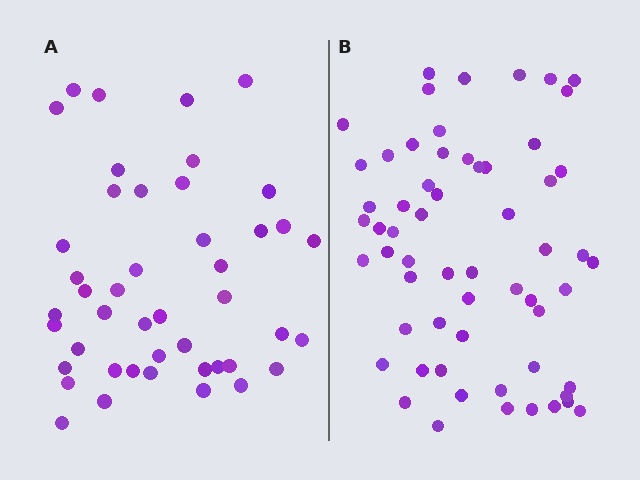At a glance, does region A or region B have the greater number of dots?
Region B (the right region) has more dots.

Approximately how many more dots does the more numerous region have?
Region B has approximately 15 more dots than region A.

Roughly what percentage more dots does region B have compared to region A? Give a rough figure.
About 35% more.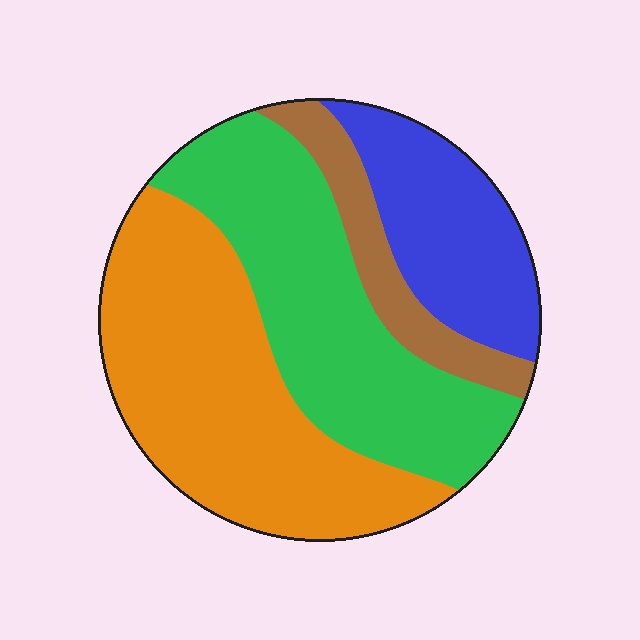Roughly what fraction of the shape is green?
Green covers 33% of the shape.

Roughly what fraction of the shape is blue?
Blue covers around 20% of the shape.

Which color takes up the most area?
Orange, at roughly 40%.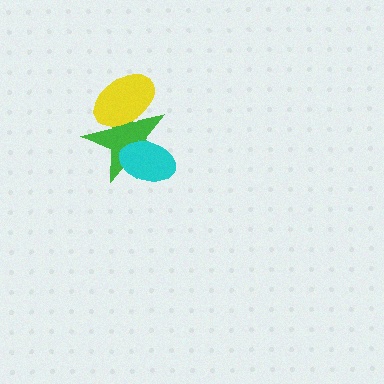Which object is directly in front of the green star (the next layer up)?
The cyan ellipse is directly in front of the green star.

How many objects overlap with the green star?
2 objects overlap with the green star.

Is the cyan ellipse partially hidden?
No, no other shape covers it.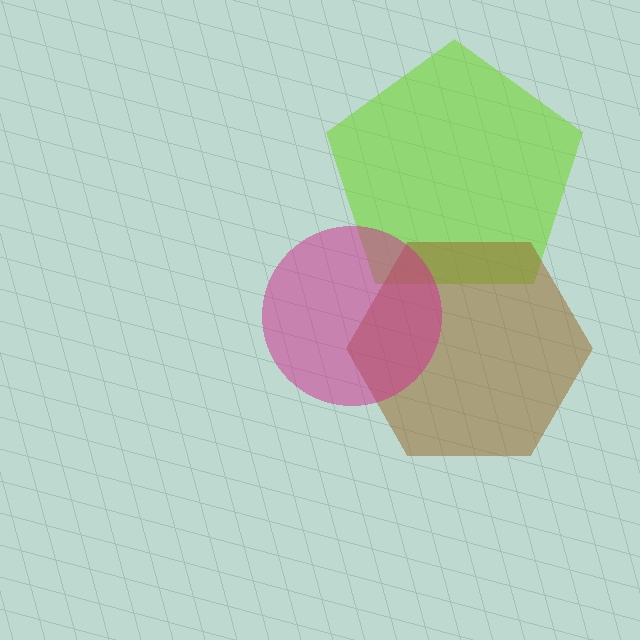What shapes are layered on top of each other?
The layered shapes are: a lime pentagon, a brown hexagon, a magenta circle.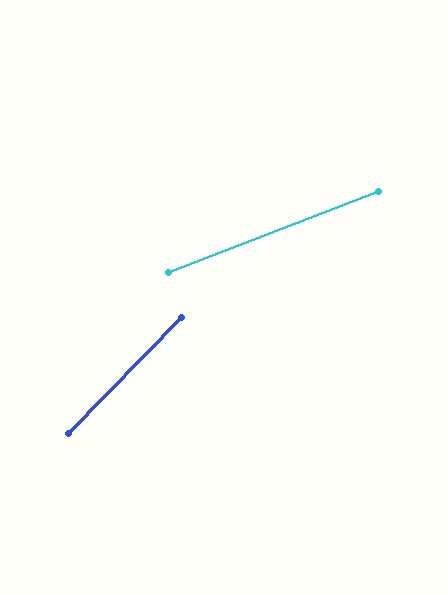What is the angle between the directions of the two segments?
Approximately 25 degrees.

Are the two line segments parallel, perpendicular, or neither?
Neither parallel nor perpendicular — they differ by about 25°.